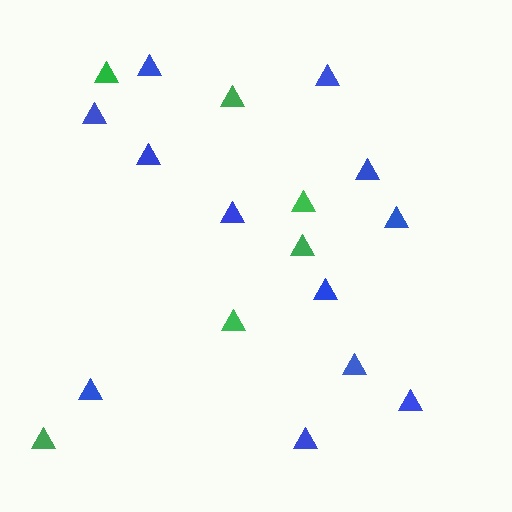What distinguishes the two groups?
There are 2 groups: one group of blue triangles (12) and one group of green triangles (6).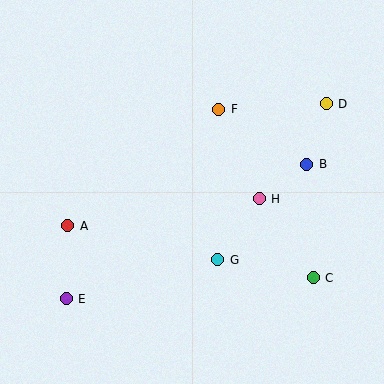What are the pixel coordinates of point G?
Point G is at (218, 260).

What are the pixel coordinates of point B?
Point B is at (307, 164).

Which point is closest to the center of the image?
Point H at (259, 199) is closest to the center.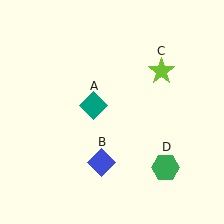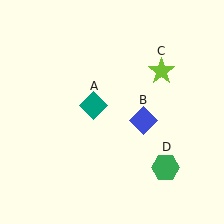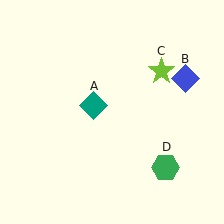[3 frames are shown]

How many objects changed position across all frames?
1 object changed position: blue diamond (object B).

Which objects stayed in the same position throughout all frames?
Teal diamond (object A) and lime star (object C) and green hexagon (object D) remained stationary.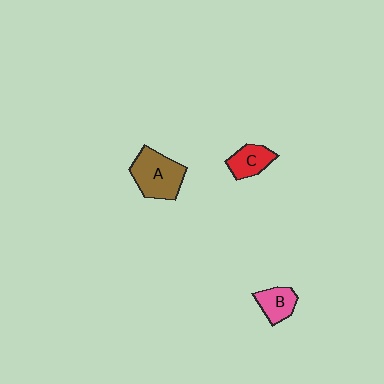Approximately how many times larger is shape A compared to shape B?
Approximately 1.8 times.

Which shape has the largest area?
Shape A (brown).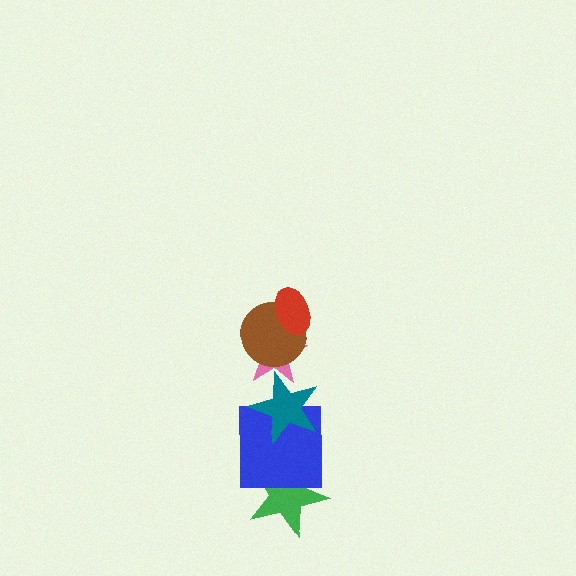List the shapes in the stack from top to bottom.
From top to bottom: the red ellipse, the brown circle, the pink star, the teal star, the blue square, the green star.